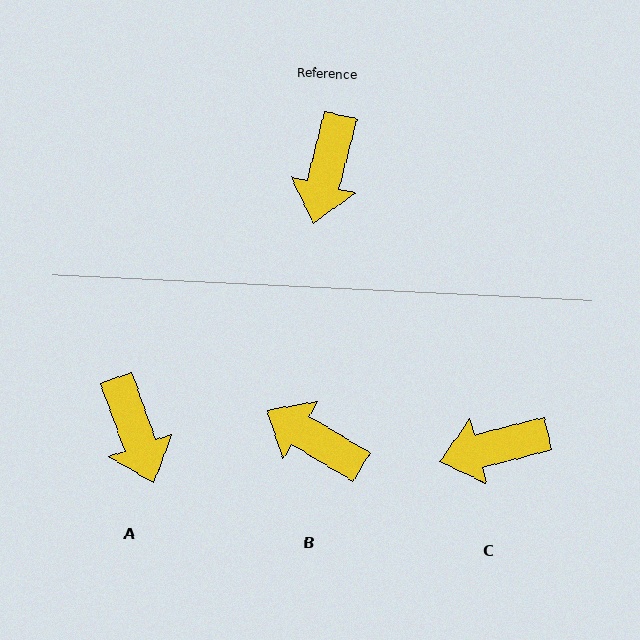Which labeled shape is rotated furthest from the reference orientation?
B, about 107 degrees away.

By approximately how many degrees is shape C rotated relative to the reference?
Approximately 61 degrees clockwise.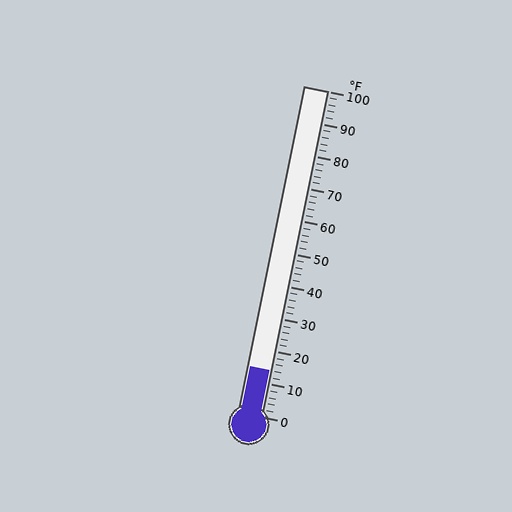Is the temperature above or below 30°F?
The temperature is below 30°F.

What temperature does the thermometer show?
The thermometer shows approximately 14°F.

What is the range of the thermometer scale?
The thermometer scale ranges from 0°F to 100°F.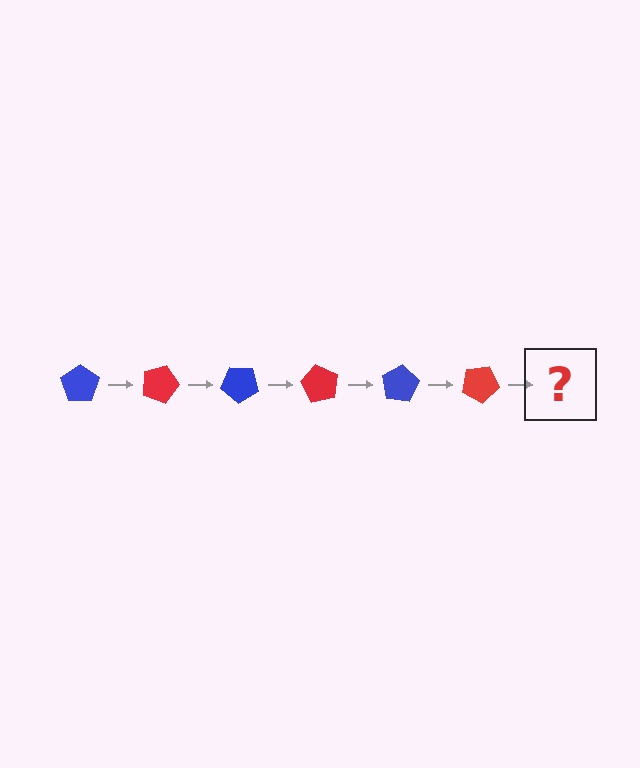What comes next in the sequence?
The next element should be a blue pentagon, rotated 120 degrees from the start.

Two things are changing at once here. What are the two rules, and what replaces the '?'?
The two rules are that it rotates 20 degrees each step and the color cycles through blue and red. The '?' should be a blue pentagon, rotated 120 degrees from the start.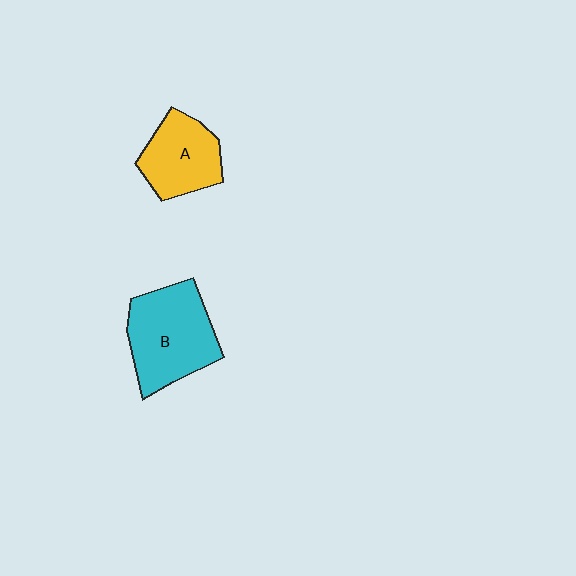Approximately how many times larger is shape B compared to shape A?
Approximately 1.4 times.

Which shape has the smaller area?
Shape A (yellow).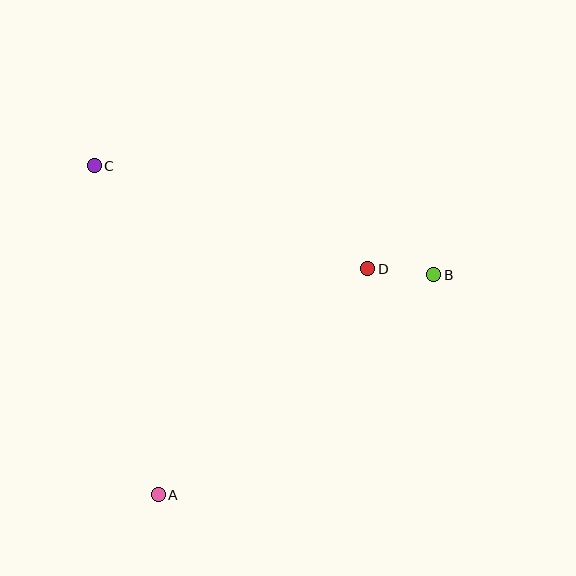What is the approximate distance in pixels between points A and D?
The distance between A and D is approximately 308 pixels.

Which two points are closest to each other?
Points B and D are closest to each other.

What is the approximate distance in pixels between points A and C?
The distance between A and C is approximately 335 pixels.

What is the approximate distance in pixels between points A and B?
The distance between A and B is approximately 353 pixels.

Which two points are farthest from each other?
Points B and C are farthest from each other.